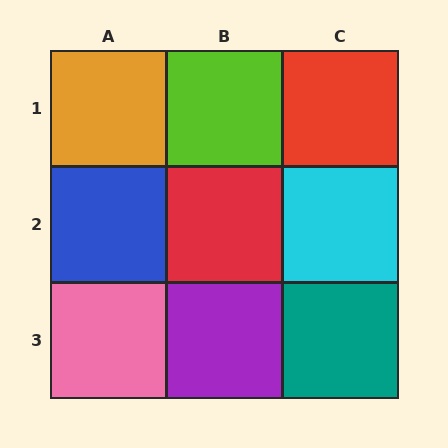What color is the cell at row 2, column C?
Cyan.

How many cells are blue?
1 cell is blue.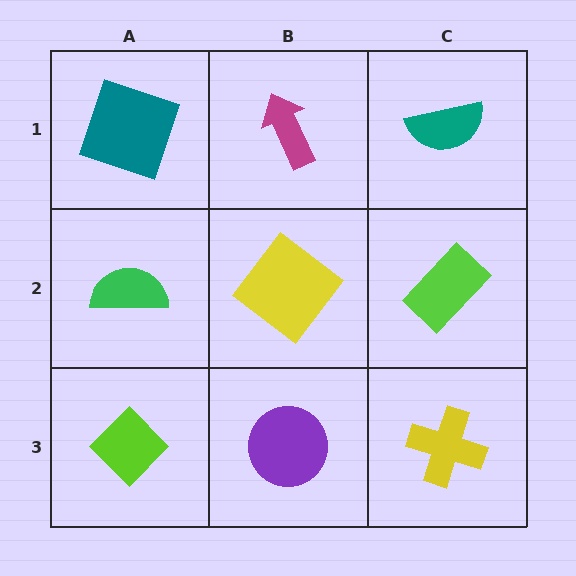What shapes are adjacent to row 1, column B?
A yellow diamond (row 2, column B), a teal square (row 1, column A), a teal semicircle (row 1, column C).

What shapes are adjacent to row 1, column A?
A green semicircle (row 2, column A), a magenta arrow (row 1, column B).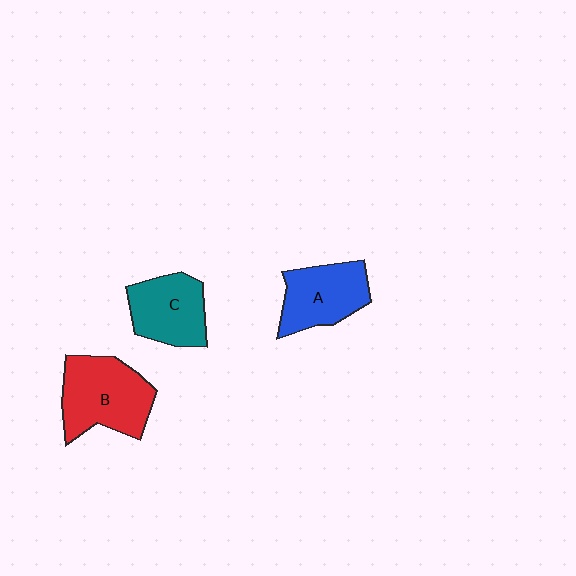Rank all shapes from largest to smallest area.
From largest to smallest: B (red), A (blue), C (teal).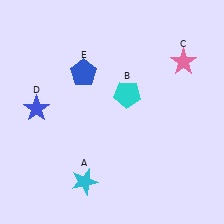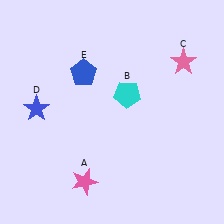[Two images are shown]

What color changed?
The star (A) changed from cyan in Image 1 to pink in Image 2.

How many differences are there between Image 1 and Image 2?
There is 1 difference between the two images.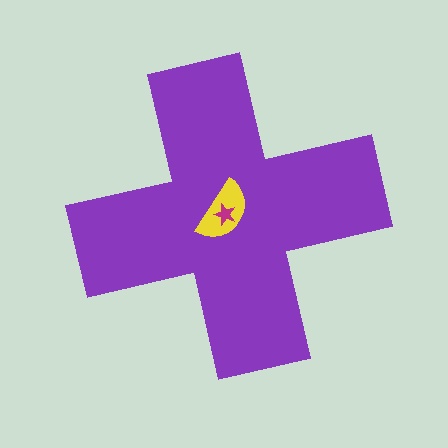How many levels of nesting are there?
3.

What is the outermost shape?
The purple cross.